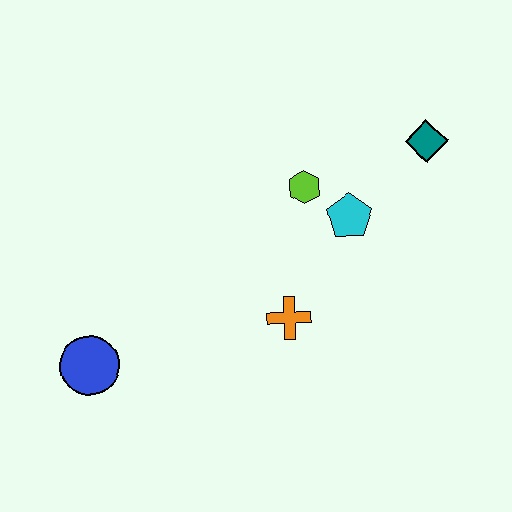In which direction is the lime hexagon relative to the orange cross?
The lime hexagon is above the orange cross.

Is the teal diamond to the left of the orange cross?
No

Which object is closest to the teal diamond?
The cyan pentagon is closest to the teal diamond.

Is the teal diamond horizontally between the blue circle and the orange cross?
No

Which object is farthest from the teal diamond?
The blue circle is farthest from the teal diamond.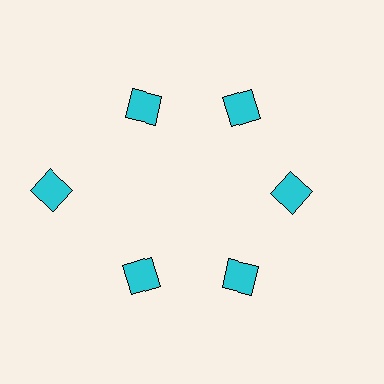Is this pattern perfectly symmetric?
No. The 6 cyan diamonds are arranged in a ring, but one element near the 9 o'clock position is pushed outward from the center, breaking the 6-fold rotational symmetry.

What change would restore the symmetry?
The symmetry would be restored by moving it inward, back onto the ring so that all 6 diamonds sit at equal angles and equal distance from the center.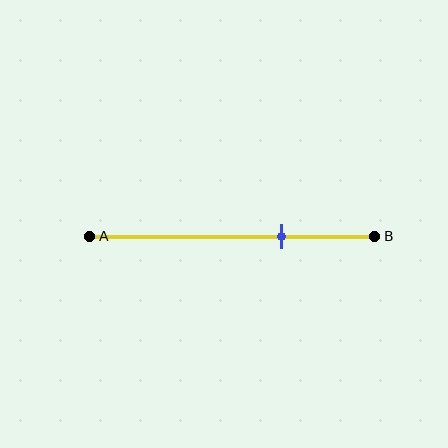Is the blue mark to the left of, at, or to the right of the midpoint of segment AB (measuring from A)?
The blue mark is to the right of the midpoint of segment AB.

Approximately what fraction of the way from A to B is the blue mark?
The blue mark is approximately 65% of the way from A to B.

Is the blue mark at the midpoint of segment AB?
No, the mark is at about 65% from A, not at the 50% midpoint.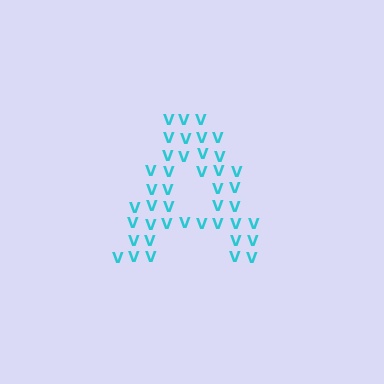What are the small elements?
The small elements are letter V's.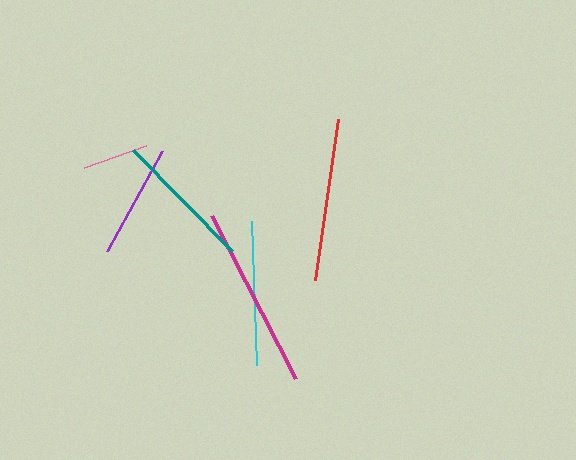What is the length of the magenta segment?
The magenta segment is approximately 183 pixels long.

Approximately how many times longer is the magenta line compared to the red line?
The magenta line is approximately 1.1 times the length of the red line.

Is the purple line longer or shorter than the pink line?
The purple line is longer than the pink line.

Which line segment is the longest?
The magenta line is the longest at approximately 183 pixels.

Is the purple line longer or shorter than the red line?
The red line is longer than the purple line.